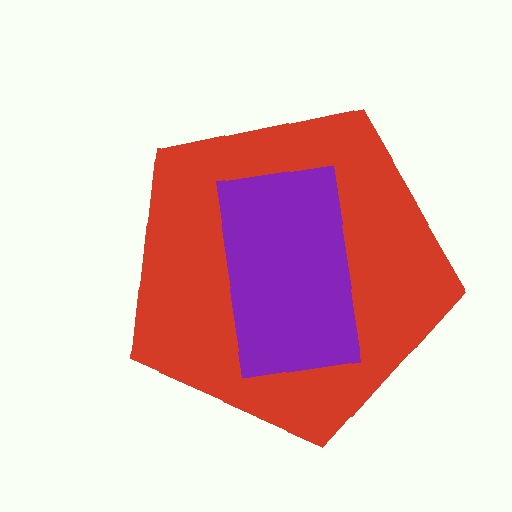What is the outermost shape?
The red pentagon.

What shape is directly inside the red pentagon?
The purple rectangle.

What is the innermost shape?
The purple rectangle.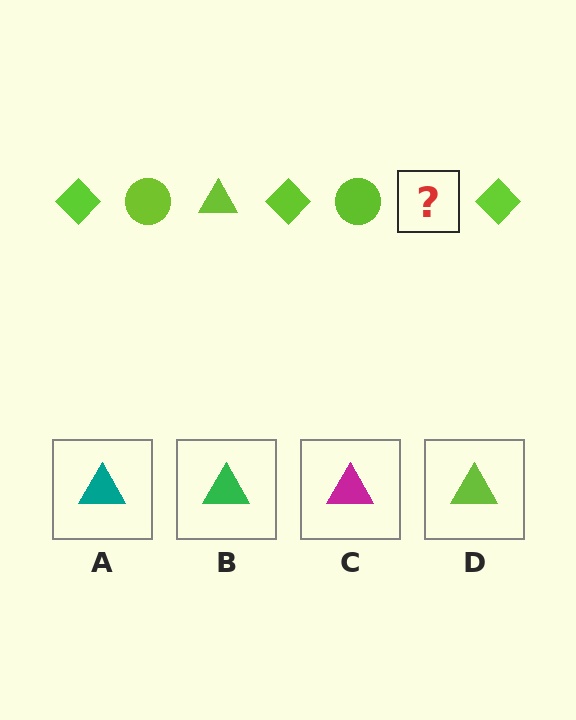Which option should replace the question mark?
Option D.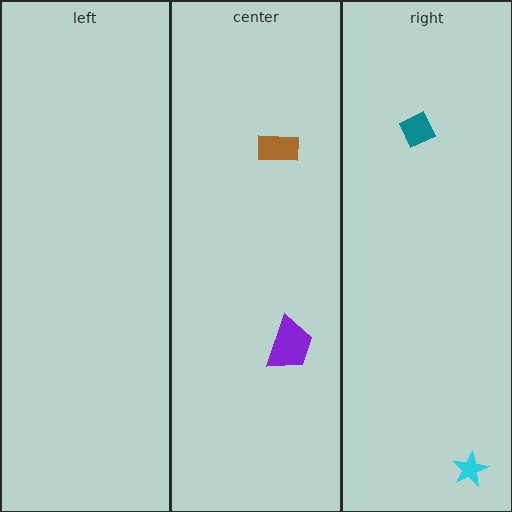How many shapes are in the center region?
2.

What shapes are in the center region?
The brown rectangle, the purple trapezoid.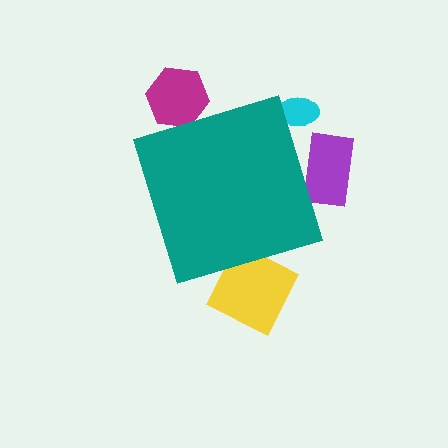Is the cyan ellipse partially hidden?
Yes, the cyan ellipse is partially hidden behind the teal diamond.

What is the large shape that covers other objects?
A teal diamond.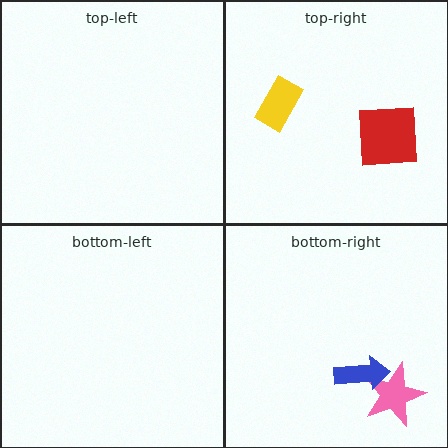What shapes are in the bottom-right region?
The pink star, the blue arrow.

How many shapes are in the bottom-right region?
2.